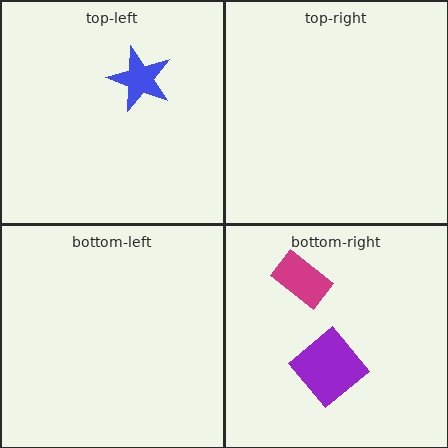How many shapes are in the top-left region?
1.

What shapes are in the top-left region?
The blue star.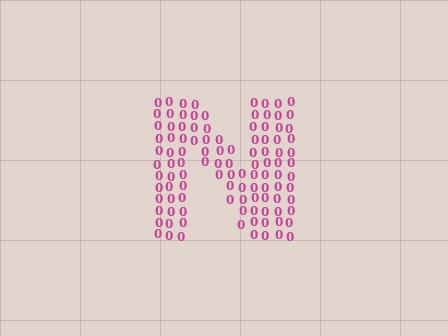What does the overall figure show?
The overall figure shows the letter N.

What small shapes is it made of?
It is made of small digit 0's.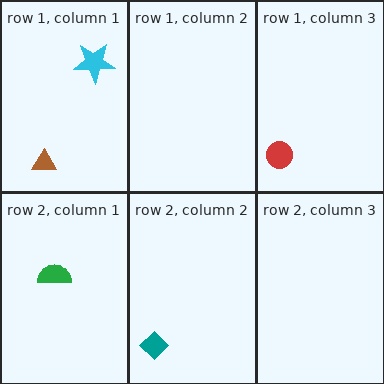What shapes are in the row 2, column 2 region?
The teal diamond.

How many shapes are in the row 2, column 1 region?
1.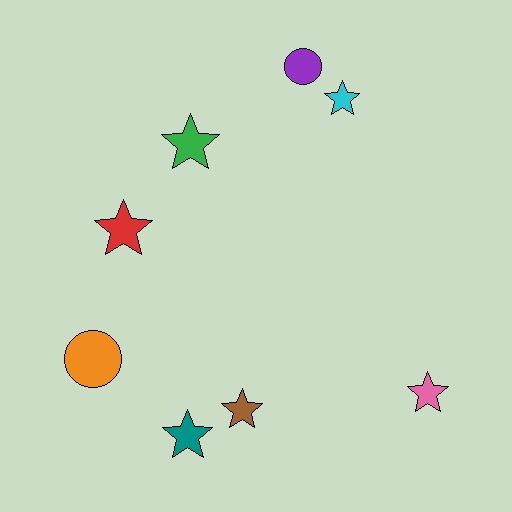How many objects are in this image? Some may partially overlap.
There are 8 objects.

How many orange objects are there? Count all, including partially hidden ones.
There is 1 orange object.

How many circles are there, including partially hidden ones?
There are 2 circles.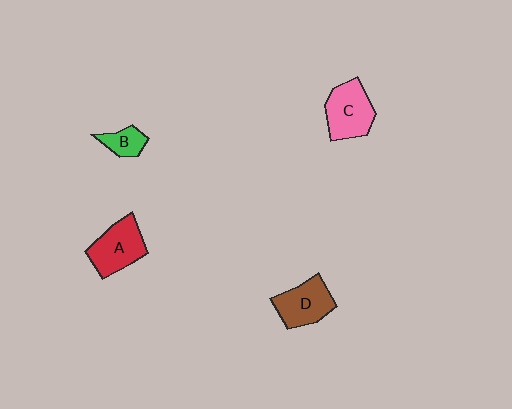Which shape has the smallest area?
Shape B (green).